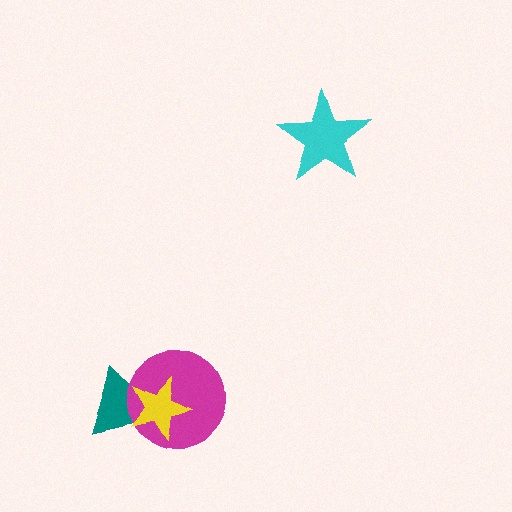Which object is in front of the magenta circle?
The yellow star is in front of the magenta circle.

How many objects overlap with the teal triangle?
2 objects overlap with the teal triangle.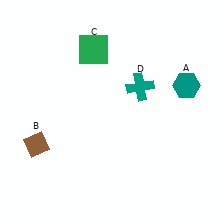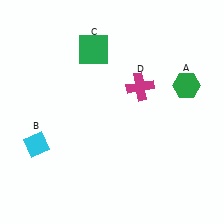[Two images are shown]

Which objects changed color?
A changed from teal to green. B changed from brown to cyan. D changed from teal to magenta.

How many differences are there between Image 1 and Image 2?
There are 3 differences between the two images.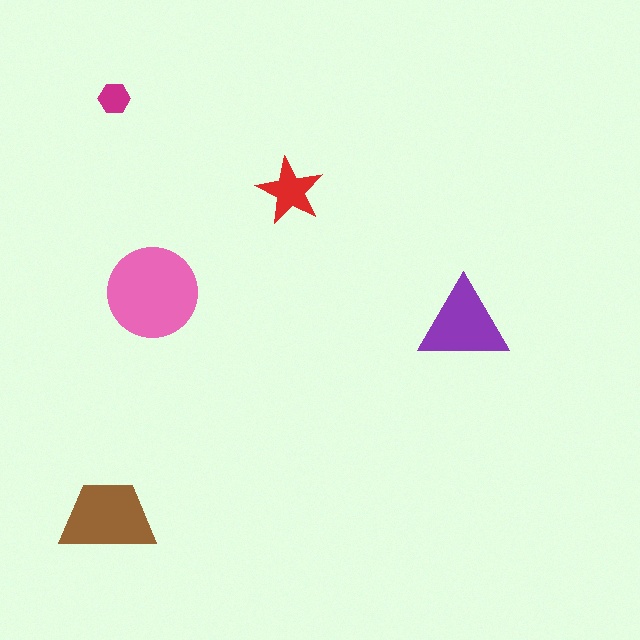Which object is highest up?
The magenta hexagon is topmost.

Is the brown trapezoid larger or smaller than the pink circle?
Smaller.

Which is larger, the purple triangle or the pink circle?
The pink circle.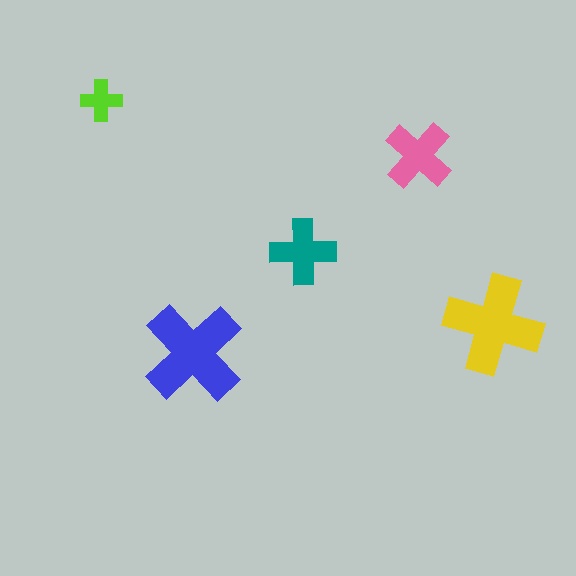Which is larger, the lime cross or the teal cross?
The teal one.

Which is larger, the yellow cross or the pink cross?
The yellow one.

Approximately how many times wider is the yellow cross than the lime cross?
About 2.5 times wider.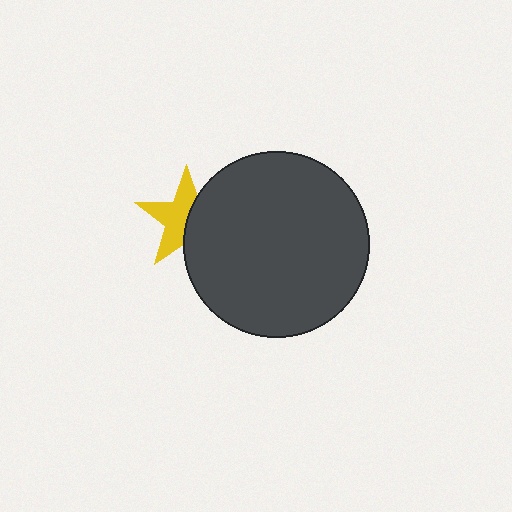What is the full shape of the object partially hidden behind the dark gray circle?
The partially hidden object is a yellow star.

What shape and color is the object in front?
The object in front is a dark gray circle.